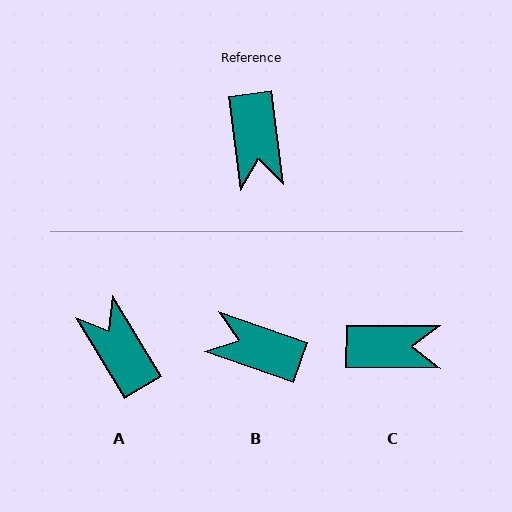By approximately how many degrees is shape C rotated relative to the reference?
Approximately 82 degrees counter-clockwise.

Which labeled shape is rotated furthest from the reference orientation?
A, about 156 degrees away.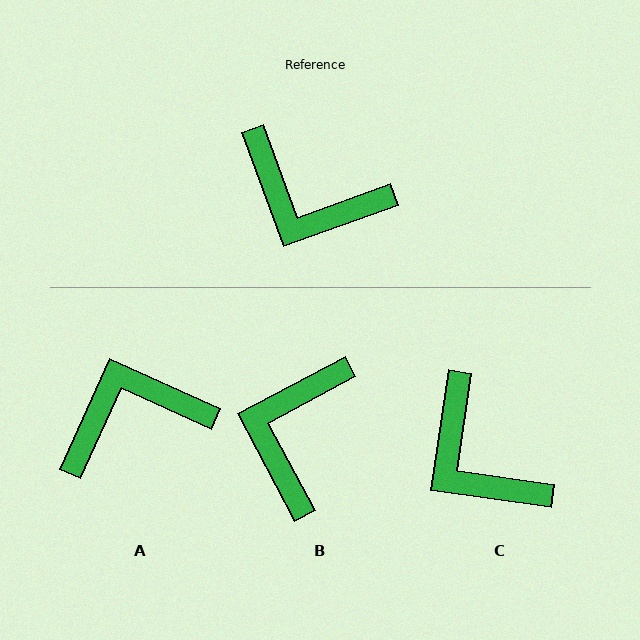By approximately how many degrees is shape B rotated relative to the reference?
Approximately 82 degrees clockwise.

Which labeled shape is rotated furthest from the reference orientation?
A, about 134 degrees away.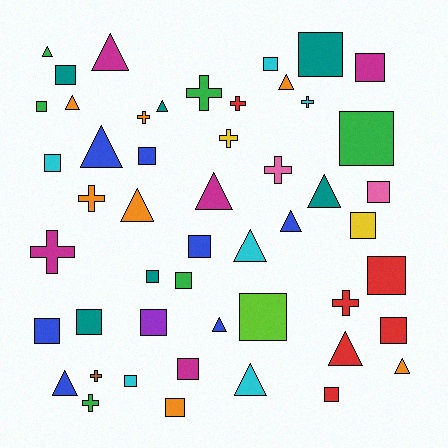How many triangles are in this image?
There are 16 triangles.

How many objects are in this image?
There are 50 objects.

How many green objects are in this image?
There are 6 green objects.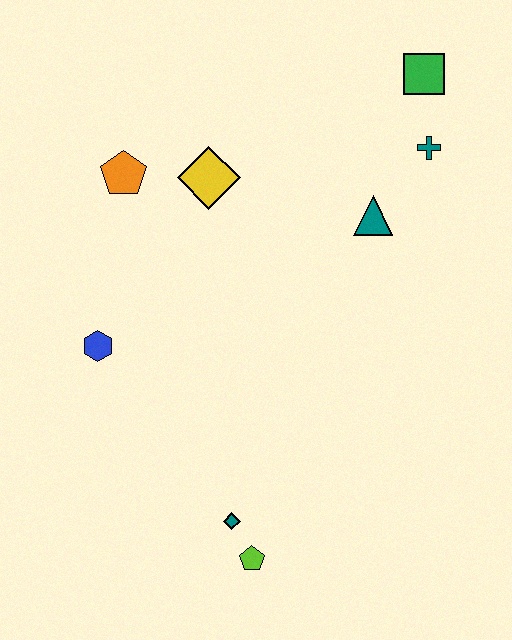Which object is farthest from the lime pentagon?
The green square is farthest from the lime pentagon.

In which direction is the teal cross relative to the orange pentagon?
The teal cross is to the right of the orange pentagon.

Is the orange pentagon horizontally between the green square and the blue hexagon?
Yes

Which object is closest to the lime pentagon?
The teal diamond is closest to the lime pentagon.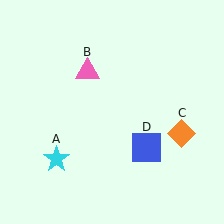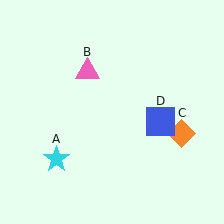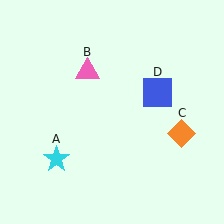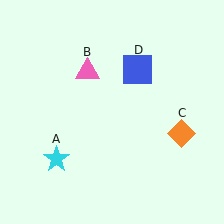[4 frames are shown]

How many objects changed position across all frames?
1 object changed position: blue square (object D).